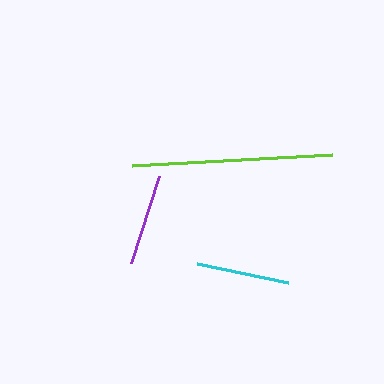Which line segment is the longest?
The lime line is the longest at approximately 200 pixels.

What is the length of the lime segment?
The lime segment is approximately 200 pixels long.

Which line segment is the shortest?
The purple line is the shortest at approximately 91 pixels.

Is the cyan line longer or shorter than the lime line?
The lime line is longer than the cyan line.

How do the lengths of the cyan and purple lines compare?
The cyan and purple lines are approximately the same length.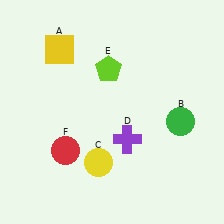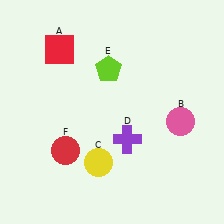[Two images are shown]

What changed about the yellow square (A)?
In Image 1, A is yellow. In Image 2, it changed to red.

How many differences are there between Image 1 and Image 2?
There are 2 differences between the two images.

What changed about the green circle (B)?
In Image 1, B is green. In Image 2, it changed to pink.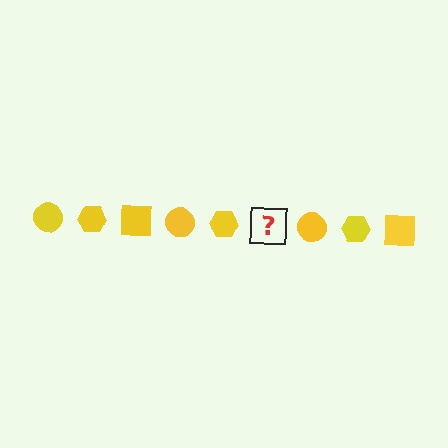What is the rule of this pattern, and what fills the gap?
The rule is that the pattern cycles through circle, hexagon, square shapes in yellow. The gap should be filled with a yellow square.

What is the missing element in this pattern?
The missing element is a yellow square.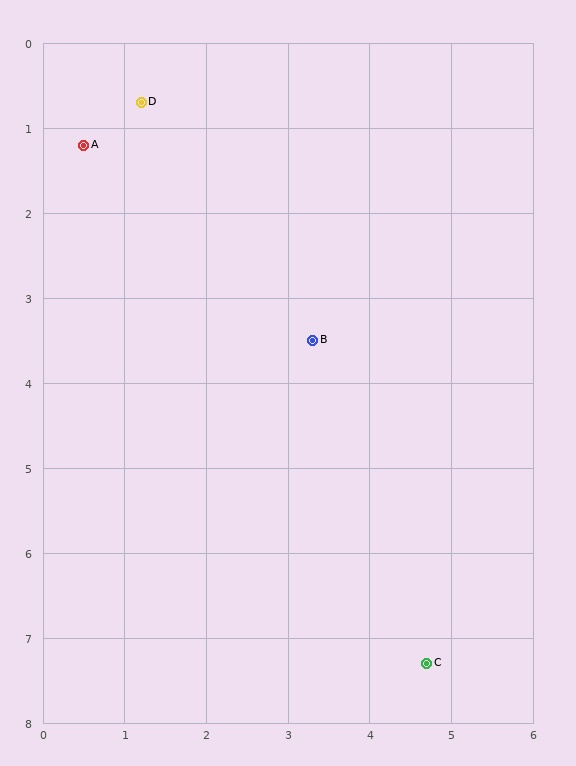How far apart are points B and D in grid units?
Points B and D are about 3.5 grid units apart.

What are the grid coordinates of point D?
Point D is at approximately (1.2, 0.7).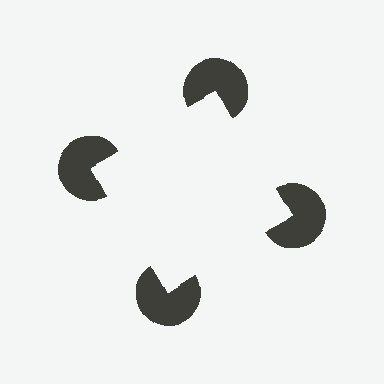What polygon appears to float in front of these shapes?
An illusory square — its edges are inferred from the aligned wedge cuts in the pac-man discs, not physically drawn.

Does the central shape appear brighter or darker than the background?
It typically appears slightly brighter than the background, even though no actual brightness change is drawn.